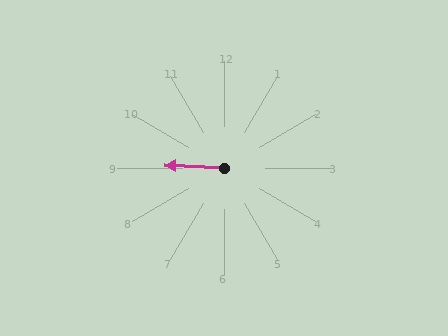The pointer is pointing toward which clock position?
Roughly 9 o'clock.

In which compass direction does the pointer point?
West.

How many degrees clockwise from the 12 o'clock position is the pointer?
Approximately 273 degrees.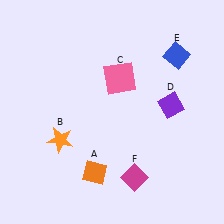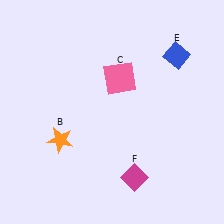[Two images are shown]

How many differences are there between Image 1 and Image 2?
There are 2 differences between the two images.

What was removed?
The orange diamond (A), the purple diamond (D) were removed in Image 2.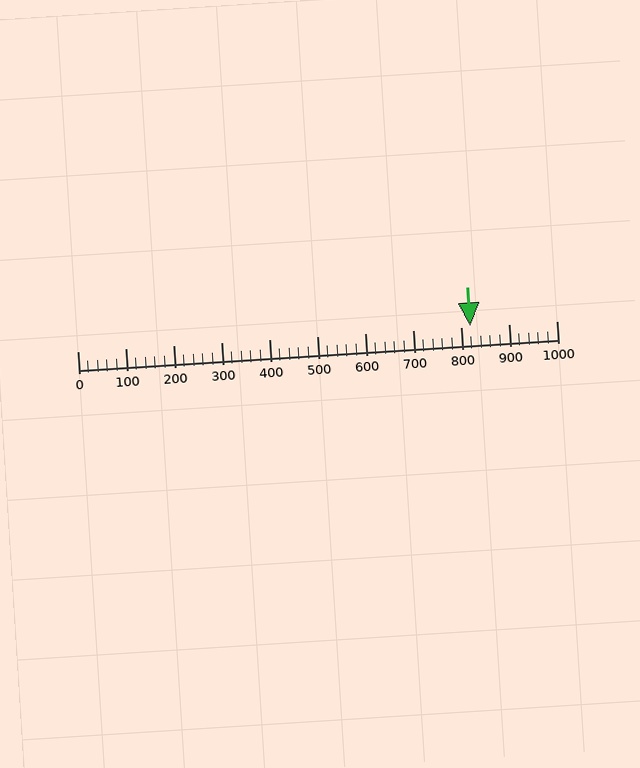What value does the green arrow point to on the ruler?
The green arrow points to approximately 820.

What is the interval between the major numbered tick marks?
The major tick marks are spaced 100 units apart.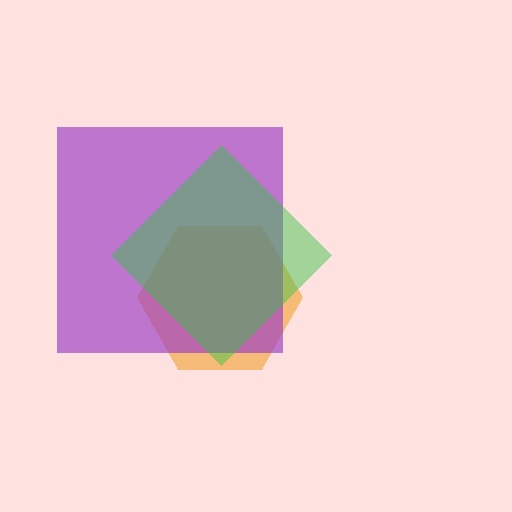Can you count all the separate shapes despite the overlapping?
Yes, there are 3 separate shapes.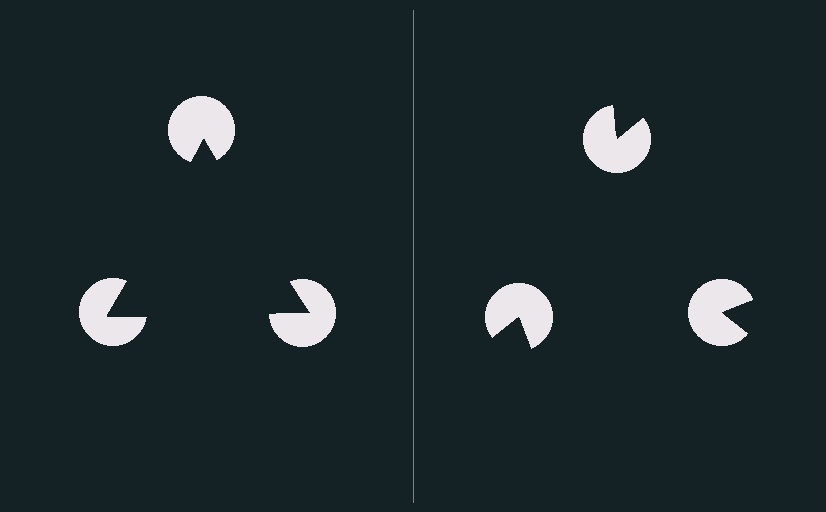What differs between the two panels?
The pac-man discs are positioned identically on both sides; only the wedge orientations differ. On the left they align to a triangle; on the right they are misaligned.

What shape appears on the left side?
An illusory triangle.